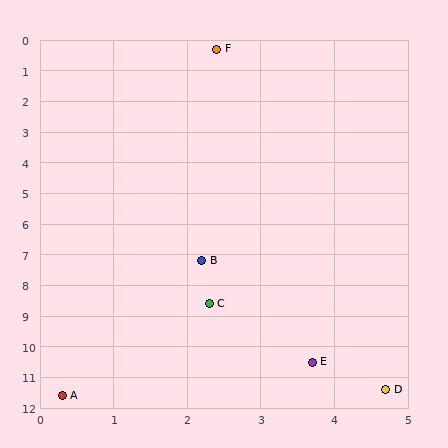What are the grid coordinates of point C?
Point C is at approximately (2.3, 8.6).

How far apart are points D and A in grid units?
Points D and A are about 4.4 grid units apart.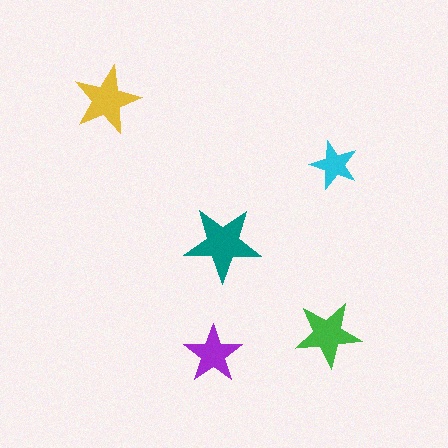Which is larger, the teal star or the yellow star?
The teal one.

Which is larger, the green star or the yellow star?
The yellow one.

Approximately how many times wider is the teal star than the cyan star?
About 1.5 times wider.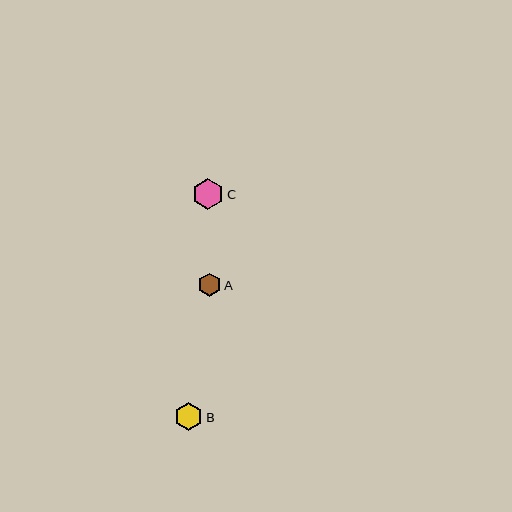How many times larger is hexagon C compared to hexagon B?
Hexagon C is approximately 1.1 times the size of hexagon B.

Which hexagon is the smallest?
Hexagon A is the smallest with a size of approximately 23 pixels.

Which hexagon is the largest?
Hexagon C is the largest with a size of approximately 32 pixels.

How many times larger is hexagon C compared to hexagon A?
Hexagon C is approximately 1.4 times the size of hexagon A.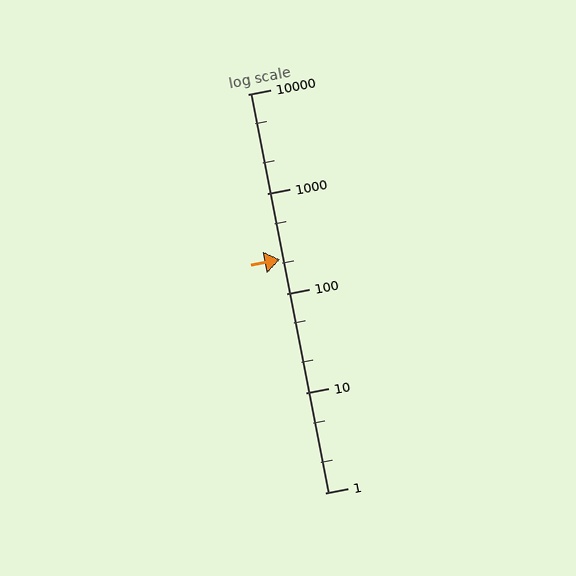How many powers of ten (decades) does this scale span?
The scale spans 4 decades, from 1 to 10000.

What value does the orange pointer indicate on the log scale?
The pointer indicates approximately 220.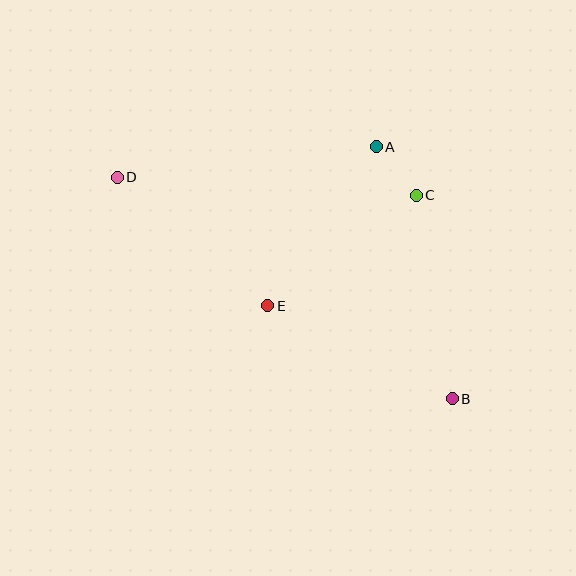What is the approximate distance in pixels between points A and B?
The distance between A and B is approximately 263 pixels.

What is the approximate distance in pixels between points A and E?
The distance between A and E is approximately 192 pixels.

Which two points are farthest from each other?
Points B and D are farthest from each other.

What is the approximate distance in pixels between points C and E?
The distance between C and E is approximately 185 pixels.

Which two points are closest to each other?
Points A and C are closest to each other.